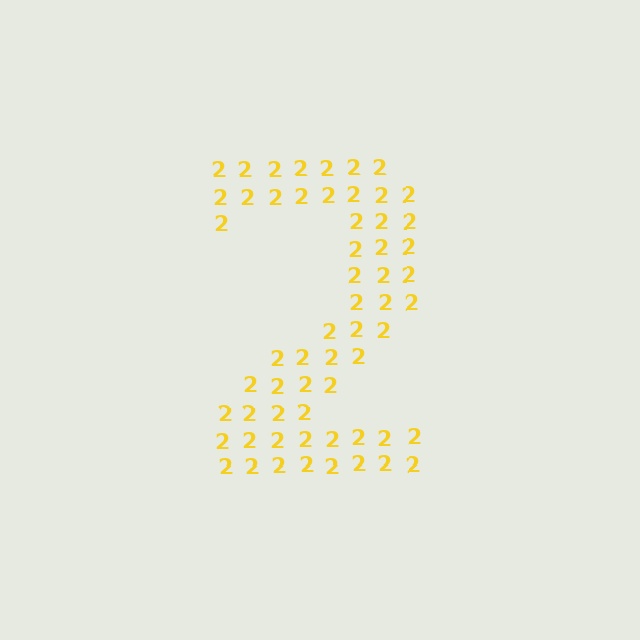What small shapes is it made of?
It is made of small digit 2's.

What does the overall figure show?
The overall figure shows the digit 2.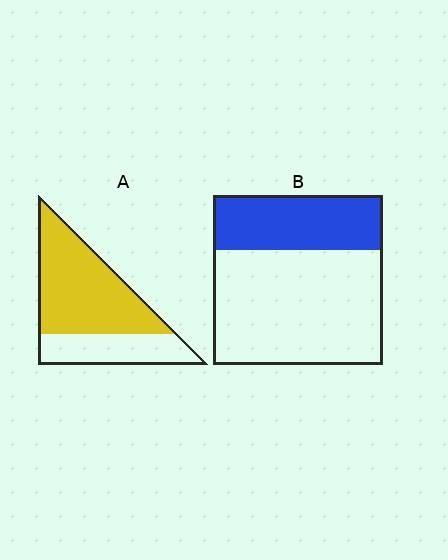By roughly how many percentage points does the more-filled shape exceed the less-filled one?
By roughly 35 percentage points (A over B).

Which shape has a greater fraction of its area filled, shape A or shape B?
Shape A.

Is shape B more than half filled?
No.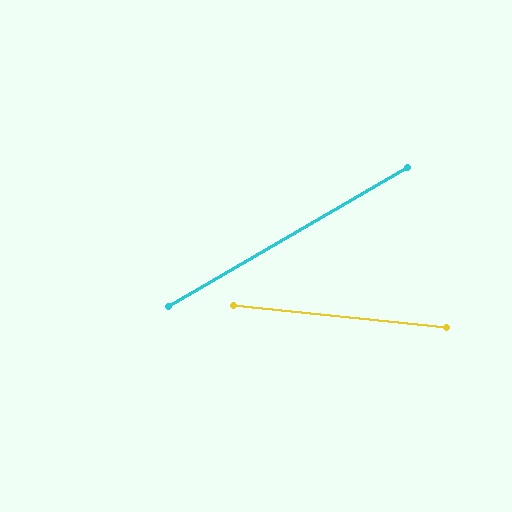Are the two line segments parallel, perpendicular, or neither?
Neither parallel nor perpendicular — they differ by about 36°.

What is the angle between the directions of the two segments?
Approximately 36 degrees.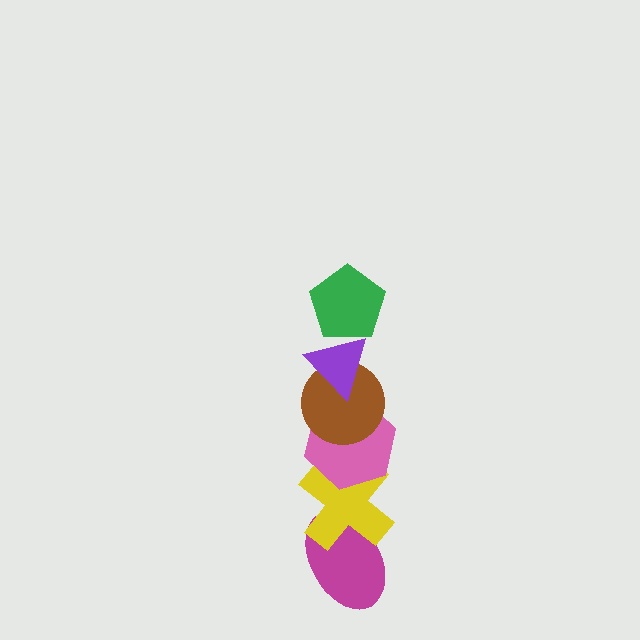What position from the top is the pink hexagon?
The pink hexagon is 4th from the top.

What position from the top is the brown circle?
The brown circle is 3rd from the top.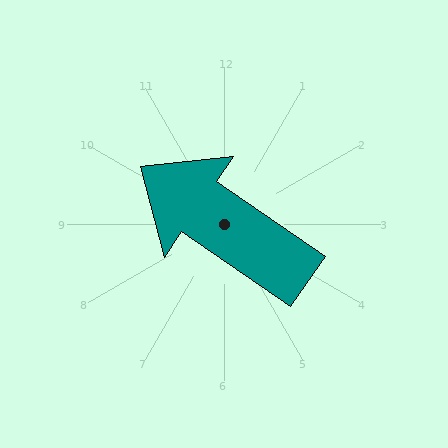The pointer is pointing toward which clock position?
Roughly 10 o'clock.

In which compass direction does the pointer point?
Northwest.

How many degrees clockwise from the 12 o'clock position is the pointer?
Approximately 304 degrees.